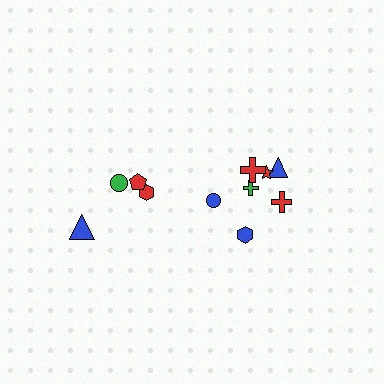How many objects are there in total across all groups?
There are 11 objects.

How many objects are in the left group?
There are 4 objects.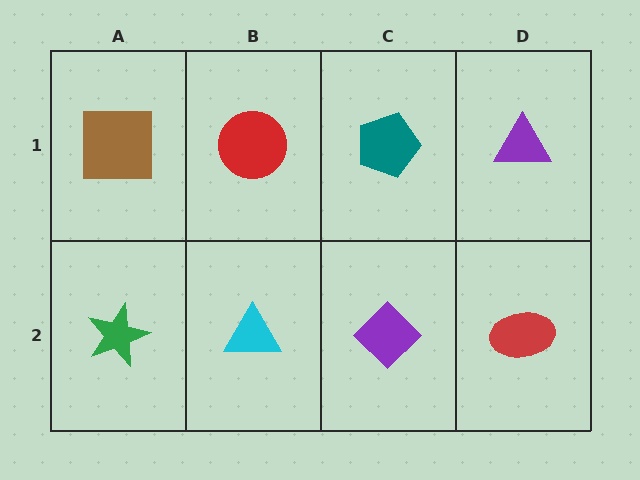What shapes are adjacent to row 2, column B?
A red circle (row 1, column B), a green star (row 2, column A), a purple diamond (row 2, column C).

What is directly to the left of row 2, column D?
A purple diamond.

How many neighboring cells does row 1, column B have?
3.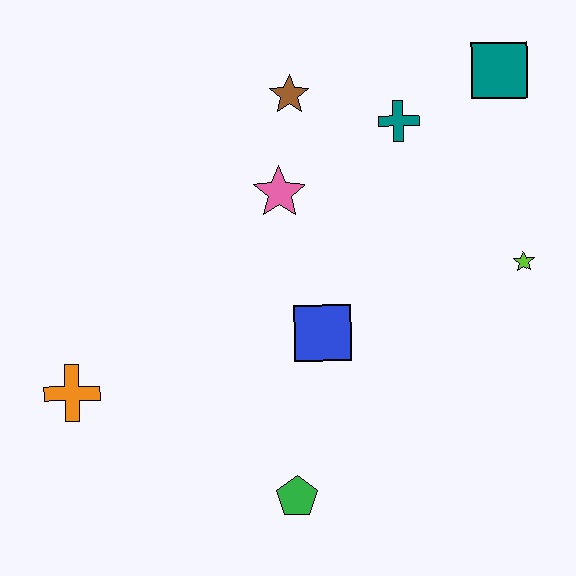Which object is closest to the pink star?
The brown star is closest to the pink star.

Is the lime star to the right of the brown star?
Yes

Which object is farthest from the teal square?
The orange cross is farthest from the teal square.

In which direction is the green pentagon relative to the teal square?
The green pentagon is below the teal square.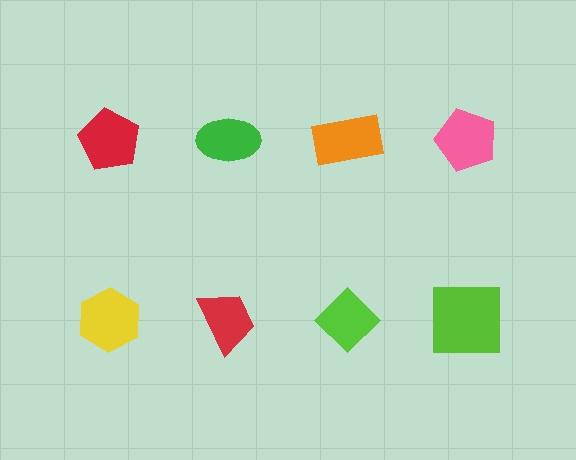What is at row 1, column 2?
A green ellipse.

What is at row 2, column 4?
A lime square.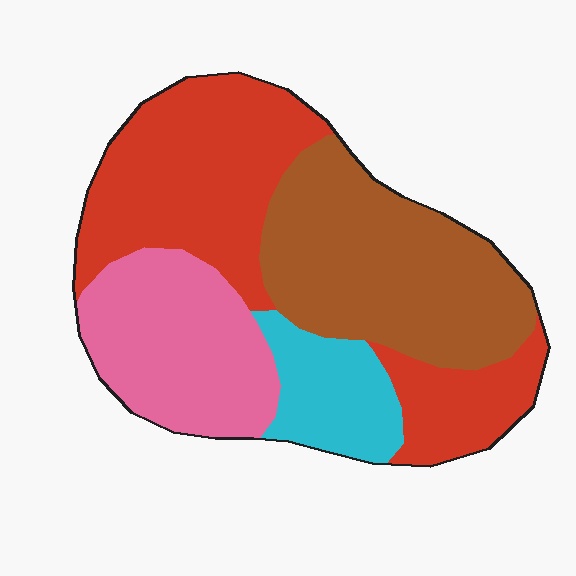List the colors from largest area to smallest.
From largest to smallest: red, brown, pink, cyan.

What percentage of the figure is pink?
Pink takes up between a sixth and a third of the figure.